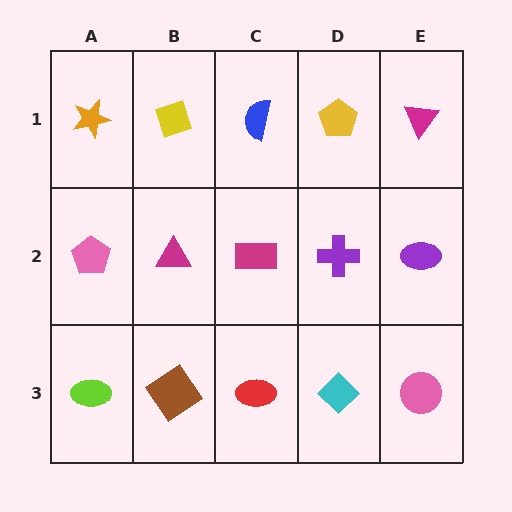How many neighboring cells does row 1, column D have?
3.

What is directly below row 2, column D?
A cyan diamond.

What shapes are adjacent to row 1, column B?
A magenta triangle (row 2, column B), an orange star (row 1, column A), a blue semicircle (row 1, column C).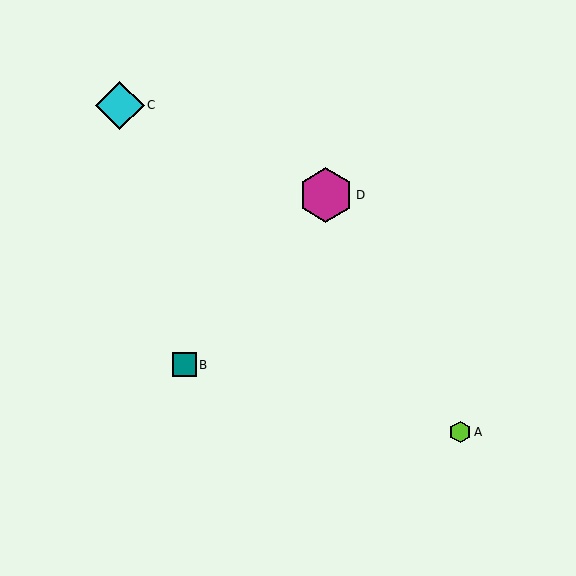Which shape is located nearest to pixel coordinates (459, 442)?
The lime hexagon (labeled A) at (460, 432) is nearest to that location.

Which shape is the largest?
The magenta hexagon (labeled D) is the largest.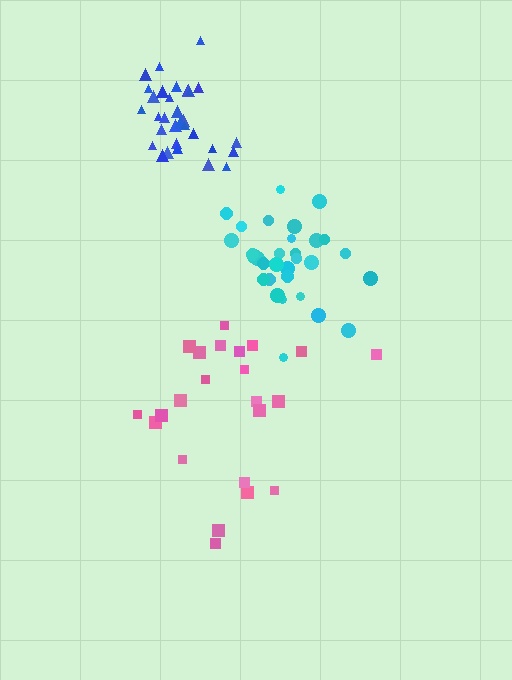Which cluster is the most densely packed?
Blue.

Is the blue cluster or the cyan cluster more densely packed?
Blue.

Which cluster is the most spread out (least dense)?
Pink.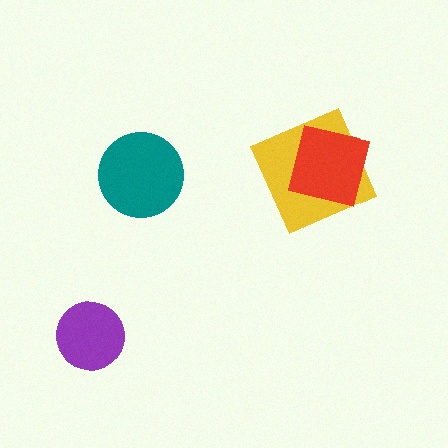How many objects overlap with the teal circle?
0 objects overlap with the teal circle.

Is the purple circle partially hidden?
No, no other shape covers it.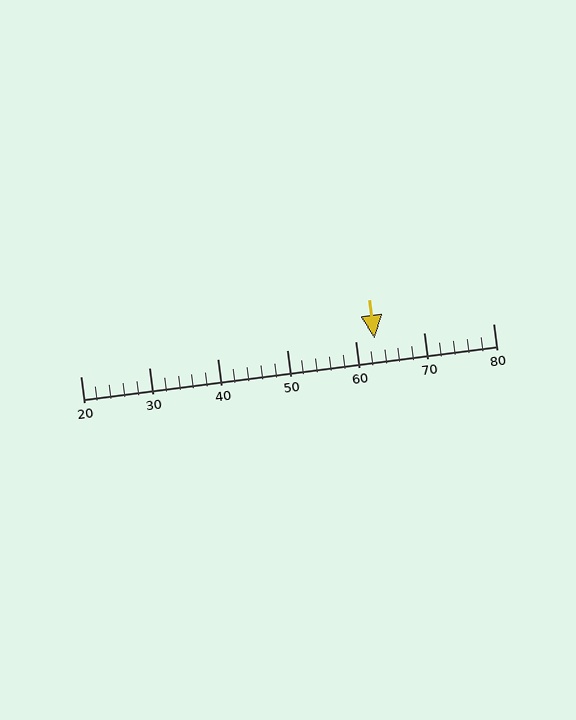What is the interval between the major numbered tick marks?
The major tick marks are spaced 10 units apart.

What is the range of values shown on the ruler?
The ruler shows values from 20 to 80.